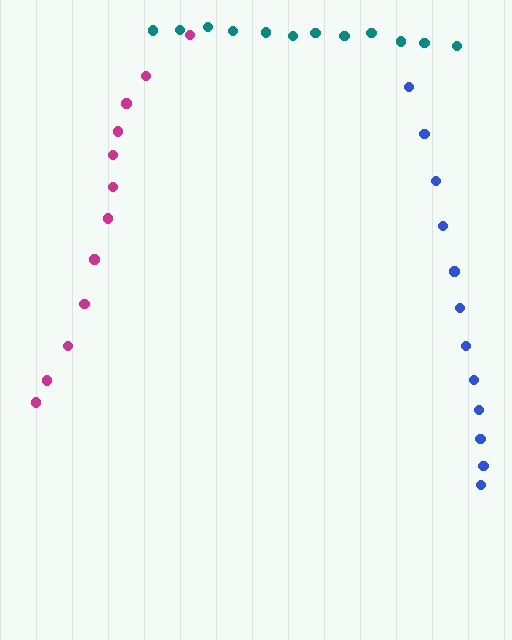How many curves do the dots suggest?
There are 3 distinct paths.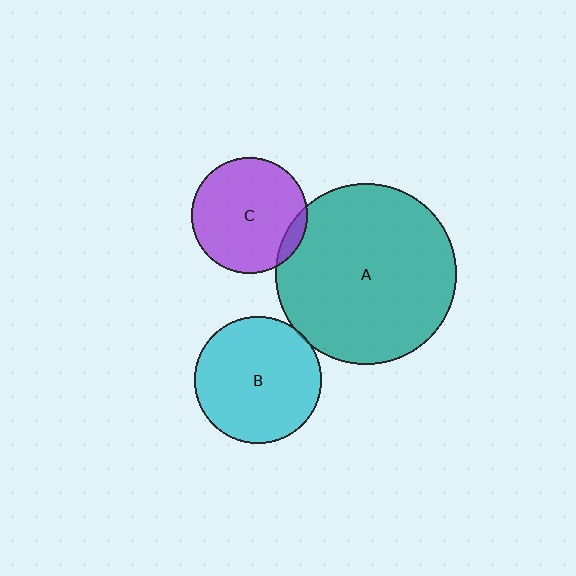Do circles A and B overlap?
Yes.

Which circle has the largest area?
Circle A (teal).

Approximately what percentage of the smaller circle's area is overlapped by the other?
Approximately 5%.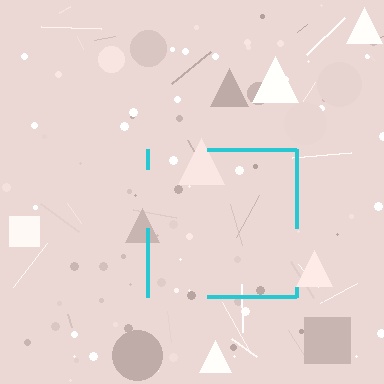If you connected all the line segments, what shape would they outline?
They would outline a square.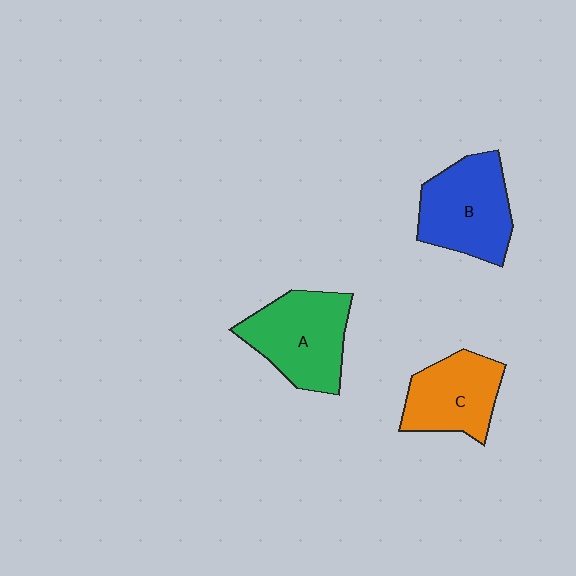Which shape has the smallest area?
Shape C (orange).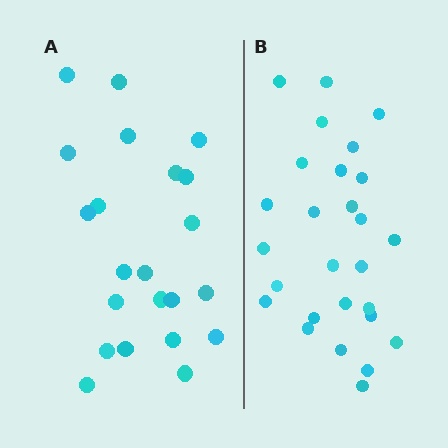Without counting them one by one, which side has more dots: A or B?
Region B (the right region) has more dots.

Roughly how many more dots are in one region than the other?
Region B has about 5 more dots than region A.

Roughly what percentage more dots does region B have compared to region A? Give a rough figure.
About 25% more.